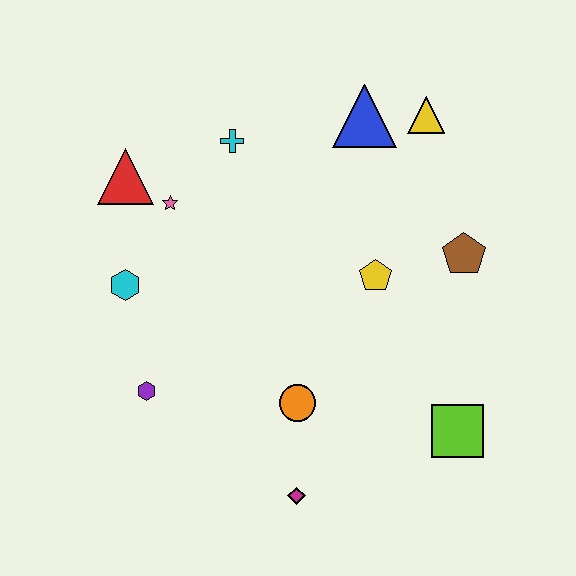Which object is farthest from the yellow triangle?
The magenta diamond is farthest from the yellow triangle.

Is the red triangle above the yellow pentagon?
Yes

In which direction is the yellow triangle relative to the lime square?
The yellow triangle is above the lime square.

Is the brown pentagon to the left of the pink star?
No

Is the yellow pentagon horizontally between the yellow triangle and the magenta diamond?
Yes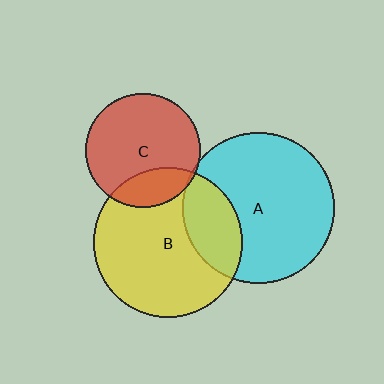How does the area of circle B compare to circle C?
Approximately 1.7 times.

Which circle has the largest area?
Circle A (cyan).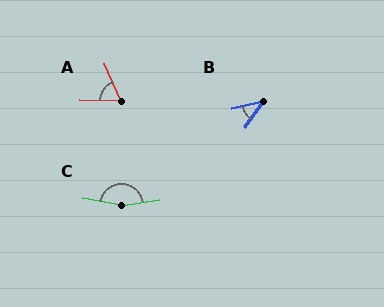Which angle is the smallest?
B, at approximately 42 degrees.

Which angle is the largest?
C, at approximately 161 degrees.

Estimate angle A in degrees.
Approximately 65 degrees.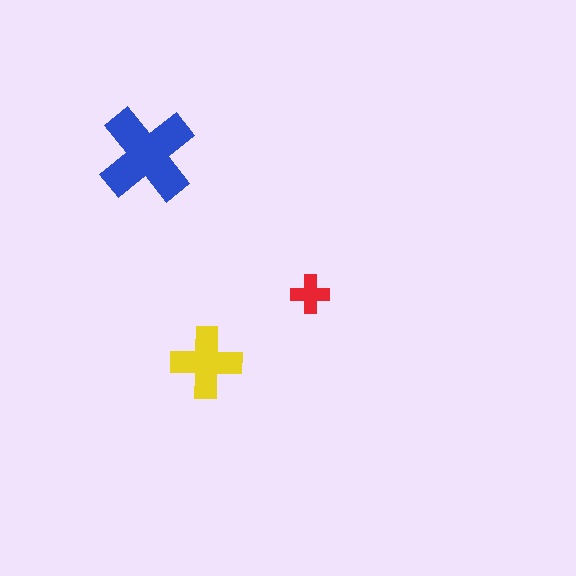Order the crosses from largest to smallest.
the blue one, the yellow one, the red one.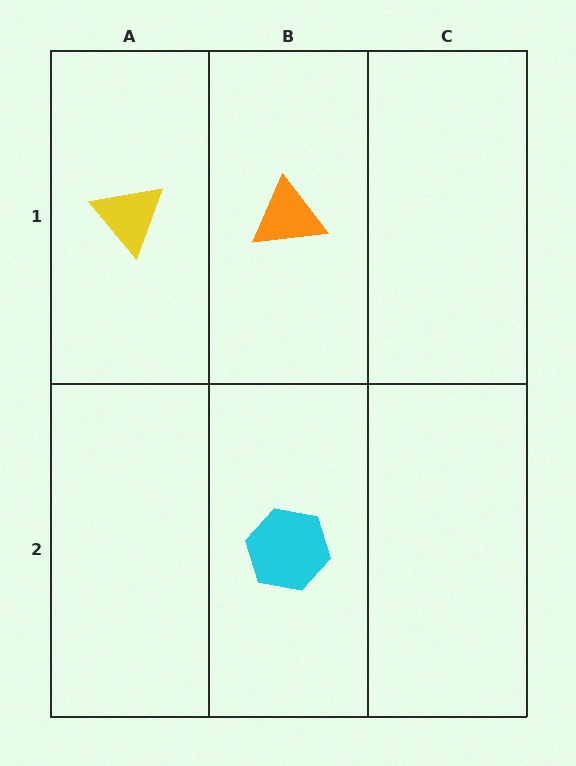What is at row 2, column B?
A cyan hexagon.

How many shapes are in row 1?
2 shapes.